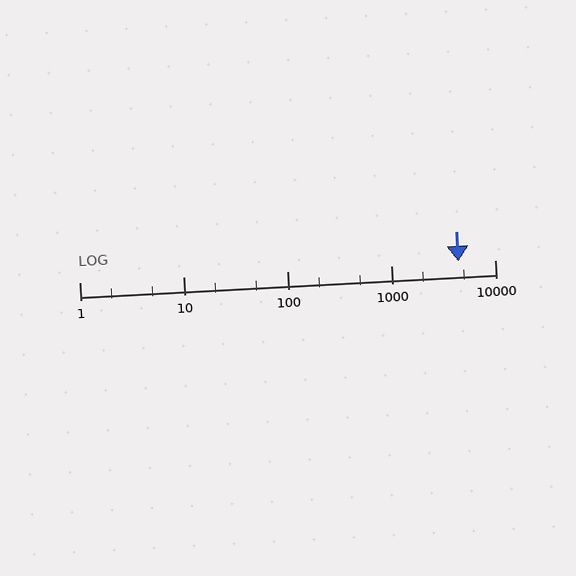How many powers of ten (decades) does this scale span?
The scale spans 4 decades, from 1 to 10000.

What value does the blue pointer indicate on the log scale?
The pointer indicates approximately 4500.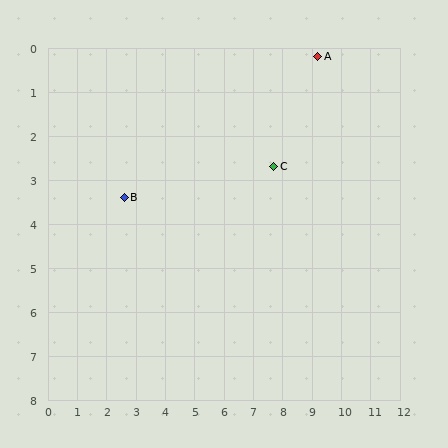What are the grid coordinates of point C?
Point C is at approximately (7.7, 2.7).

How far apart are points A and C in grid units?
Points A and C are about 2.9 grid units apart.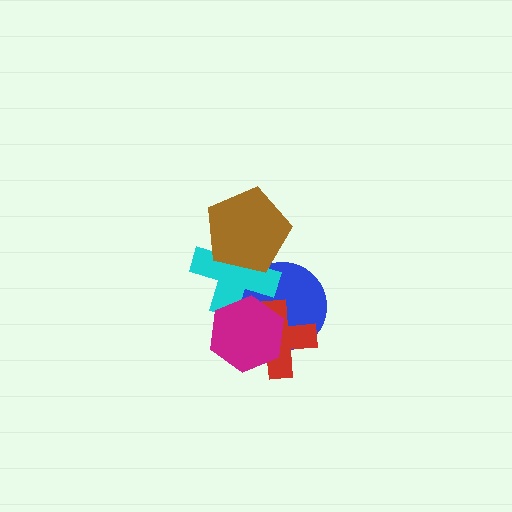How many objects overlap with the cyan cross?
3 objects overlap with the cyan cross.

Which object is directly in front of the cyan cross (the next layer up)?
The brown pentagon is directly in front of the cyan cross.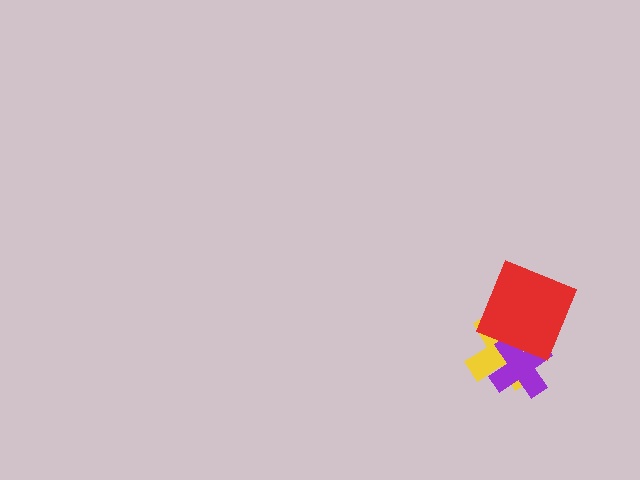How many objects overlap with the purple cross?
2 objects overlap with the purple cross.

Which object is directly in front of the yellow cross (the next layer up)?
The purple cross is directly in front of the yellow cross.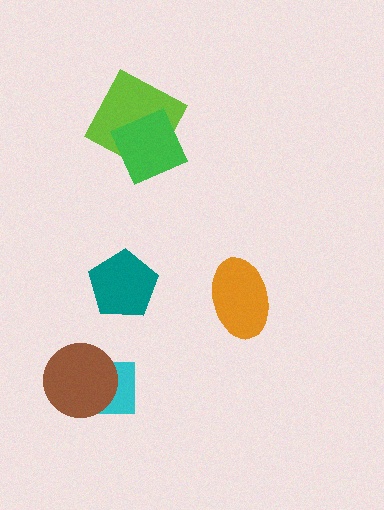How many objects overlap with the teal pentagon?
0 objects overlap with the teal pentagon.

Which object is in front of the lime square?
The green square is in front of the lime square.